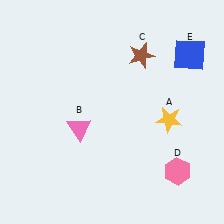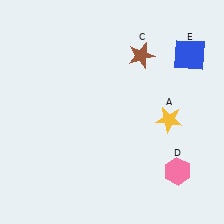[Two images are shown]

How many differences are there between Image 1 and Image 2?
There is 1 difference between the two images.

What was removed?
The pink triangle (B) was removed in Image 2.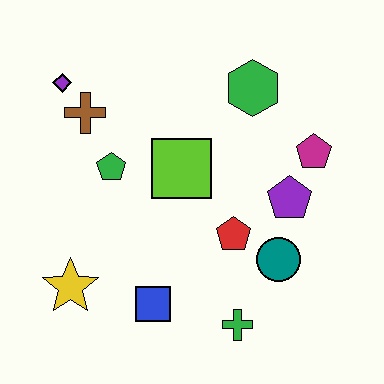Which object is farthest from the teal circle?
The purple diamond is farthest from the teal circle.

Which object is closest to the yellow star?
The blue square is closest to the yellow star.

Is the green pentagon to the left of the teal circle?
Yes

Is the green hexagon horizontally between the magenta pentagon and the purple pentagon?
No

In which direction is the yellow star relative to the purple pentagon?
The yellow star is to the left of the purple pentagon.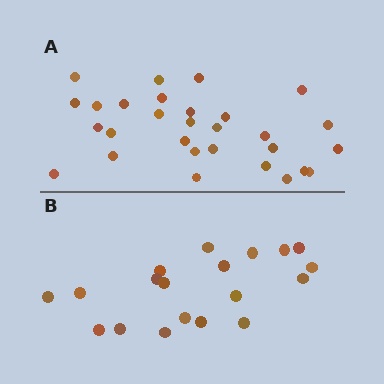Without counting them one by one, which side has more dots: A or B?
Region A (the top region) has more dots.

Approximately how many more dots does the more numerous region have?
Region A has roughly 10 or so more dots than region B.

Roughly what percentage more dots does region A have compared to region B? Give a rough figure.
About 55% more.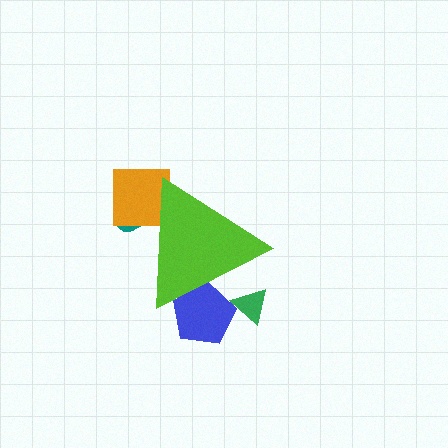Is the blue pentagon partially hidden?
Yes, the blue pentagon is partially hidden behind the lime triangle.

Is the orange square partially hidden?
Yes, the orange square is partially hidden behind the lime triangle.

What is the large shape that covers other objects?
A lime triangle.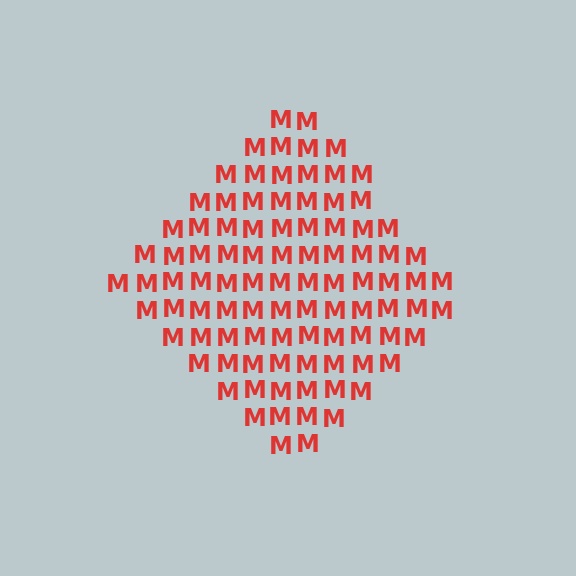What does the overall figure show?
The overall figure shows a diamond.